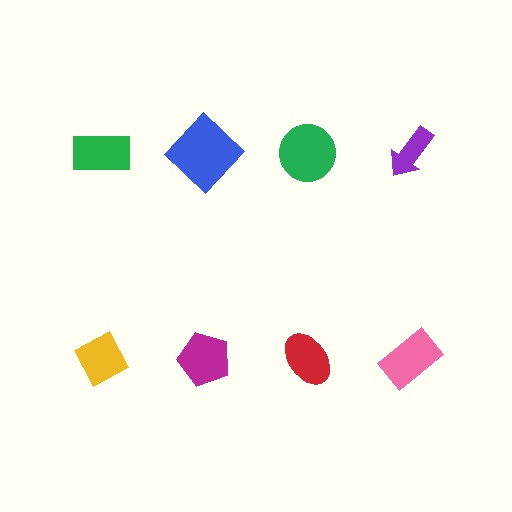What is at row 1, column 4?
A purple arrow.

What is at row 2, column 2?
A magenta pentagon.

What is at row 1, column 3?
A green circle.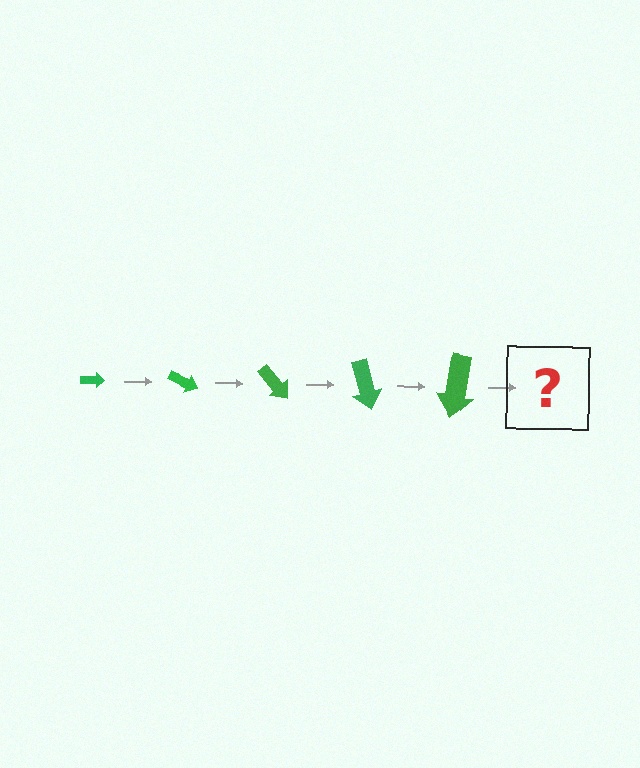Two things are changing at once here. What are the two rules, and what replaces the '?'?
The two rules are that the arrow grows larger each step and it rotates 25 degrees each step. The '?' should be an arrow, larger than the previous one and rotated 125 degrees from the start.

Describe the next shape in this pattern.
It should be an arrow, larger than the previous one and rotated 125 degrees from the start.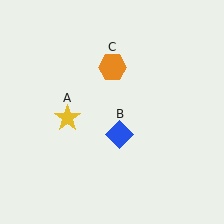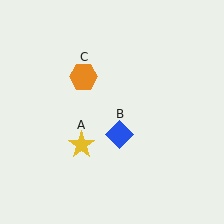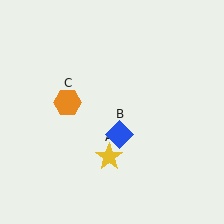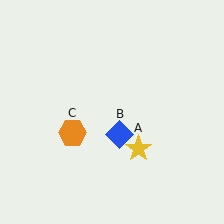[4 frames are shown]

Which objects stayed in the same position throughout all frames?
Blue diamond (object B) remained stationary.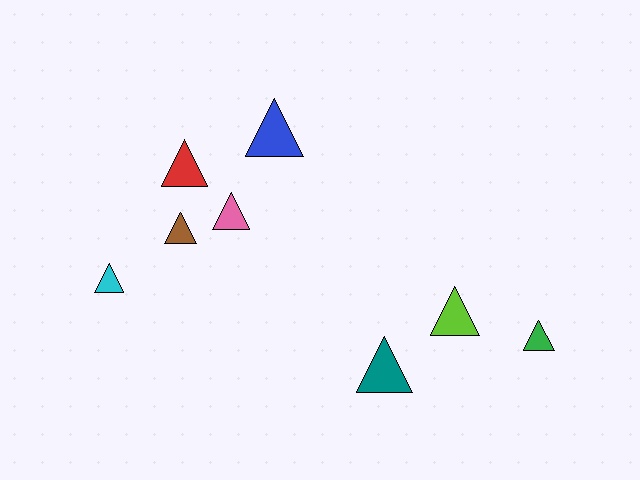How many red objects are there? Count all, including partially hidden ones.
There is 1 red object.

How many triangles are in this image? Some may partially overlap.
There are 8 triangles.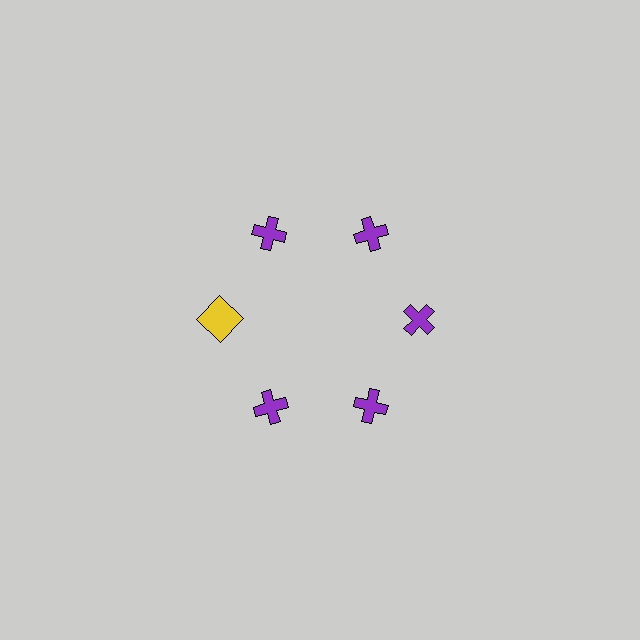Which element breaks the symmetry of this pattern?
The yellow square at roughly the 9 o'clock position breaks the symmetry. All other shapes are purple crosses.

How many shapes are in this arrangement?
There are 6 shapes arranged in a ring pattern.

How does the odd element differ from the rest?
It differs in both color (yellow instead of purple) and shape (square instead of cross).